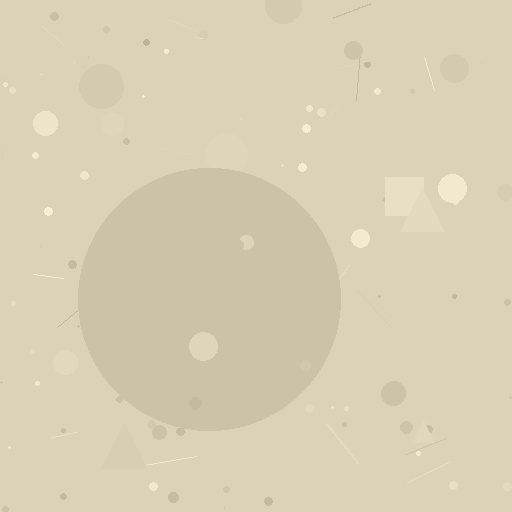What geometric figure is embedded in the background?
A circle is embedded in the background.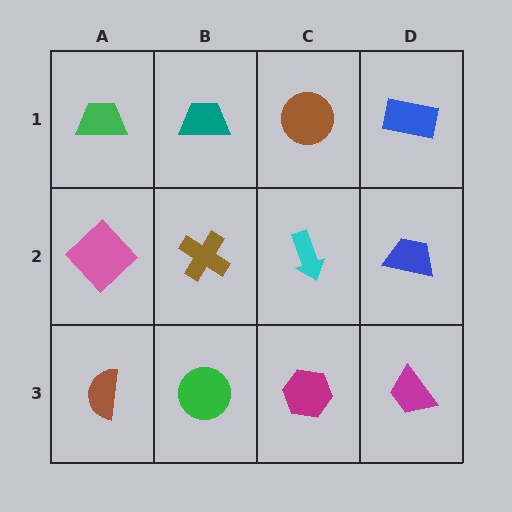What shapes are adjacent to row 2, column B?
A teal trapezoid (row 1, column B), a green circle (row 3, column B), a pink diamond (row 2, column A), a cyan arrow (row 2, column C).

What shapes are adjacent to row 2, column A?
A green trapezoid (row 1, column A), a brown semicircle (row 3, column A), a brown cross (row 2, column B).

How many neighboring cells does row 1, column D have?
2.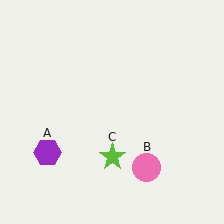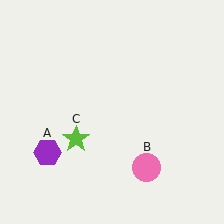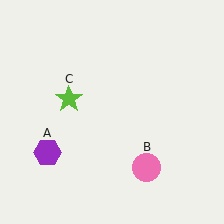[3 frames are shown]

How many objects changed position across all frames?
1 object changed position: lime star (object C).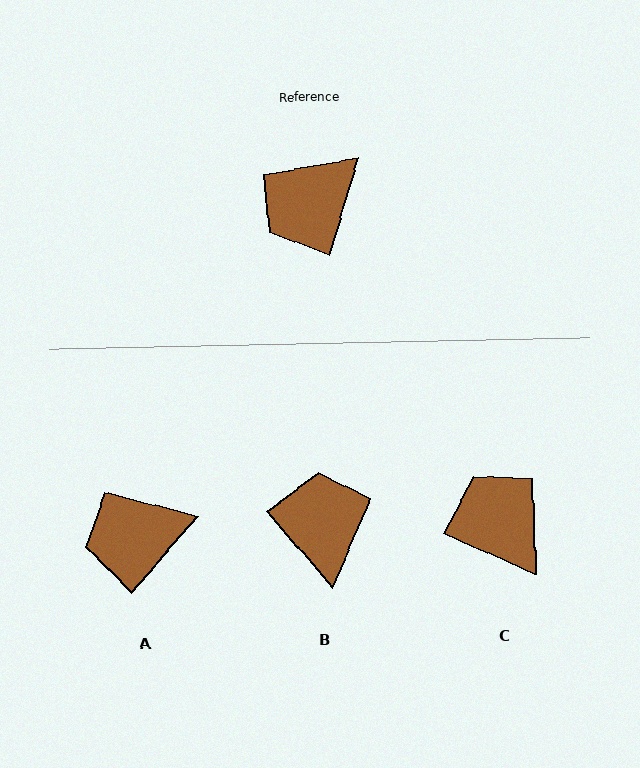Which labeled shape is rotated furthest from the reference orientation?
B, about 123 degrees away.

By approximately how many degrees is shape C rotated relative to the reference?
Approximately 97 degrees clockwise.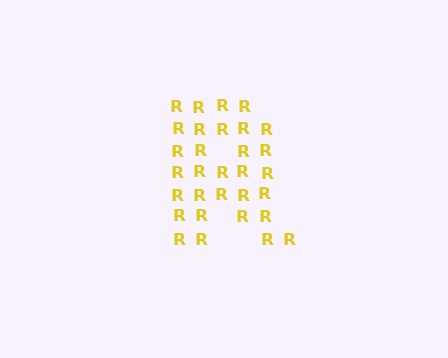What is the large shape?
The large shape is the letter R.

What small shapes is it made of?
It is made of small letter R's.